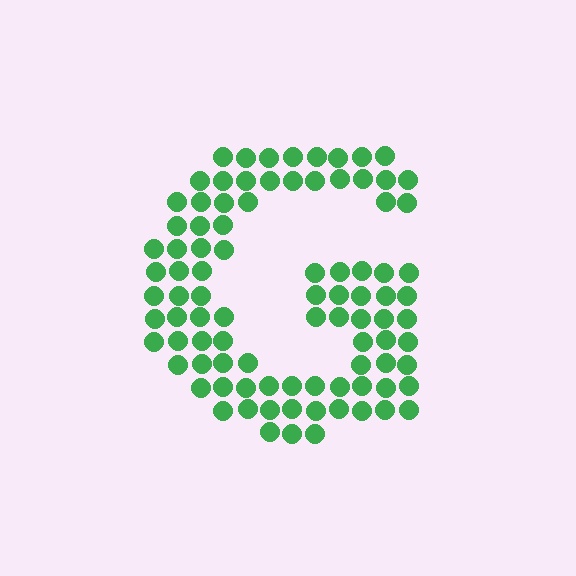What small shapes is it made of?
It is made of small circles.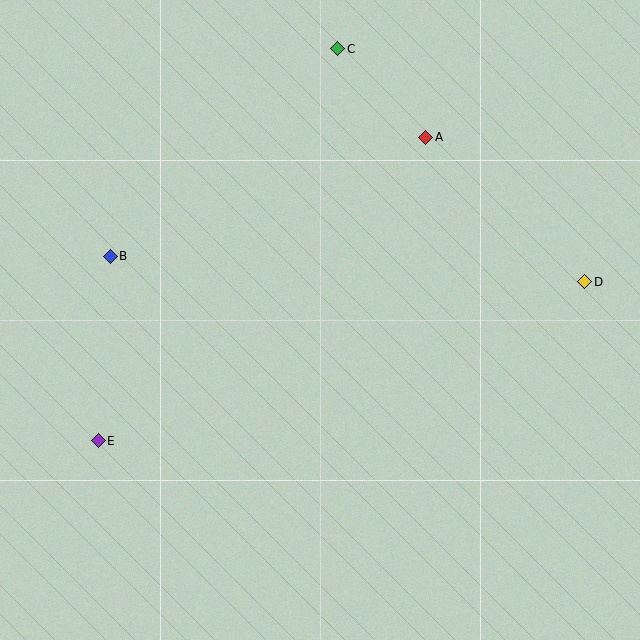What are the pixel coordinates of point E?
Point E is at (98, 440).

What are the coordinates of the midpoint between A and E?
The midpoint between A and E is at (262, 289).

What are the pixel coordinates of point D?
Point D is at (585, 282).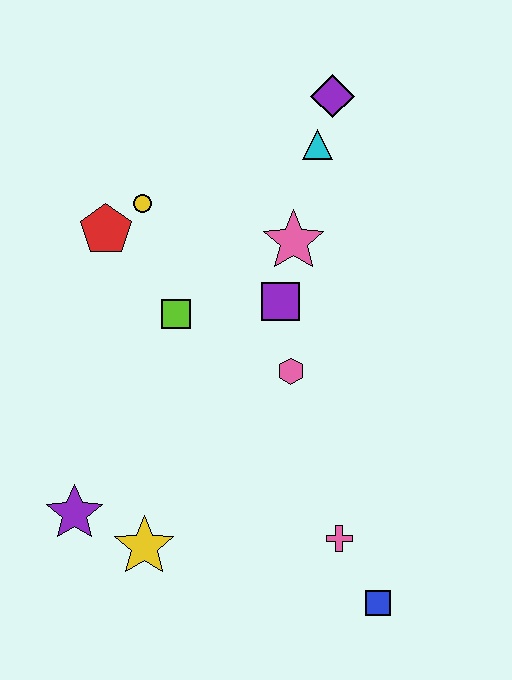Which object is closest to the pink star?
The purple square is closest to the pink star.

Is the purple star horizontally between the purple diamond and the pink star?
No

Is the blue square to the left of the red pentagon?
No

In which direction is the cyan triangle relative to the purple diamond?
The cyan triangle is below the purple diamond.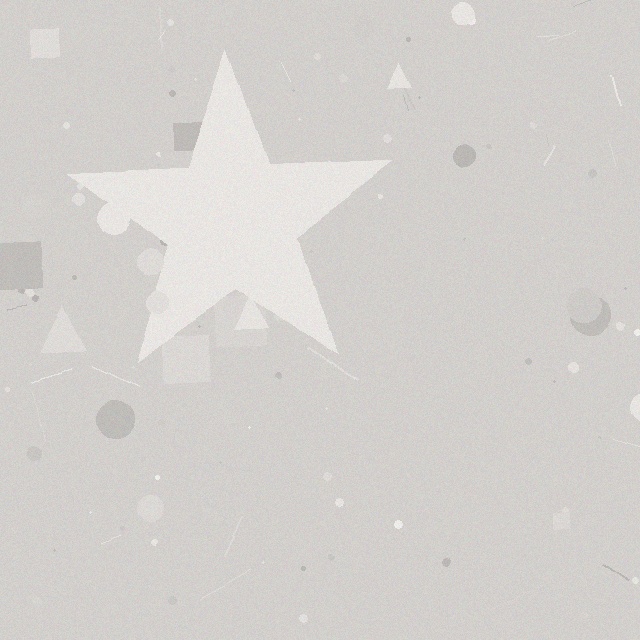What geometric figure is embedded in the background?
A star is embedded in the background.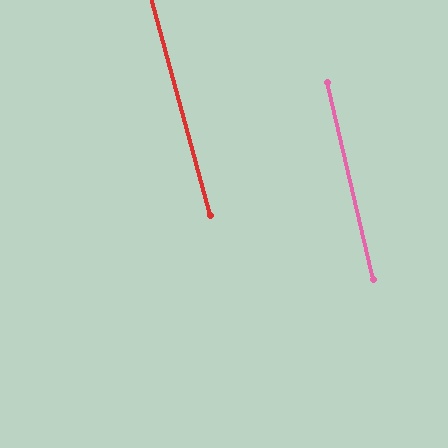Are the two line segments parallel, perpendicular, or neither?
Parallel — their directions differ by only 1.8°.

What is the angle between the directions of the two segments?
Approximately 2 degrees.